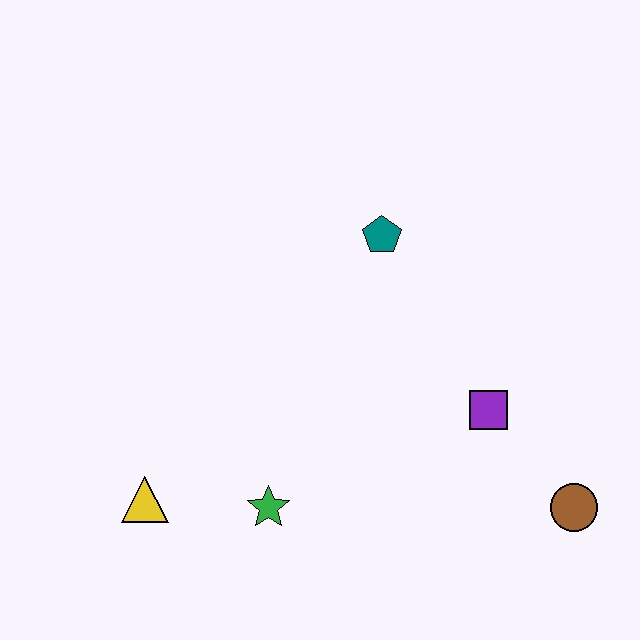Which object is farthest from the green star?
The brown circle is farthest from the green star.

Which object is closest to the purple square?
The brown circle is closest to the purple square.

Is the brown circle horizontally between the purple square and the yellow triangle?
No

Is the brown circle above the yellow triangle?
No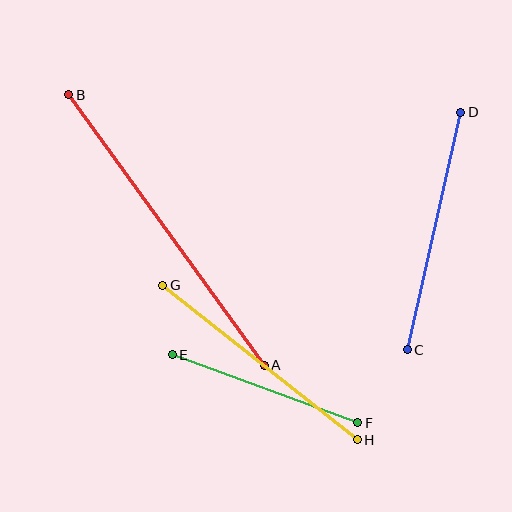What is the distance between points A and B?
The distance is approximately 334 pixels.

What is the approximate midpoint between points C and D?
The midpoint is at approximately (434, 231) pixels.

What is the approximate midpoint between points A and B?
The midpoint is at approximately (166, 230) pixels.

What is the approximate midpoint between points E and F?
The midpoint is at approximately (265, 389) pixels.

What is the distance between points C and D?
The distance is approximately 244 pixels.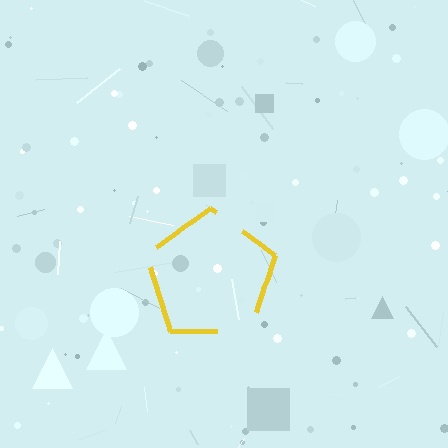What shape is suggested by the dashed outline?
The dashed outline suggests a pentagon.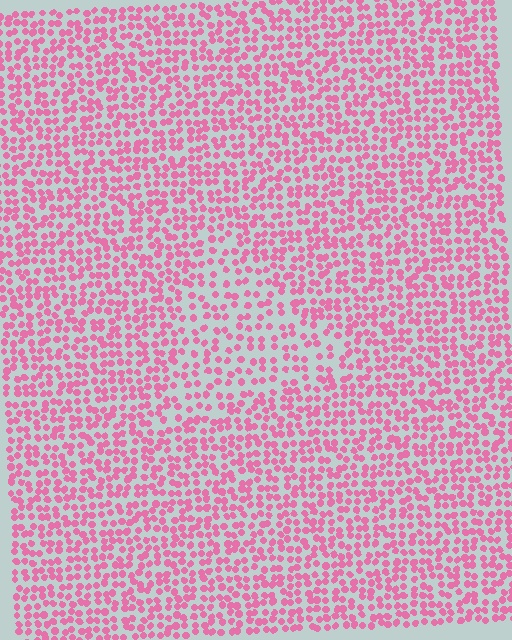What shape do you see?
I see a triangle.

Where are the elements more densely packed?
The elements are more densely packed outside the triangle boundary.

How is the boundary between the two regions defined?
The boundary is defined by a change in element density (approximately 1.6x ratio). All elements are the same color, size, and shape.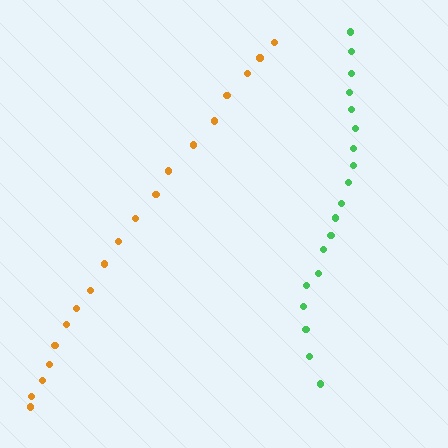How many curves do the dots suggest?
There are 2 distinct paths.